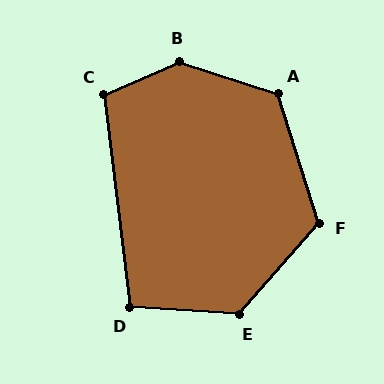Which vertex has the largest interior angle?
B, at approximately 138 degrees.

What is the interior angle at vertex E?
Approximately 128 degrees (obtuse).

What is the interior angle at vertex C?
Approximately 107 degrees (obtuse).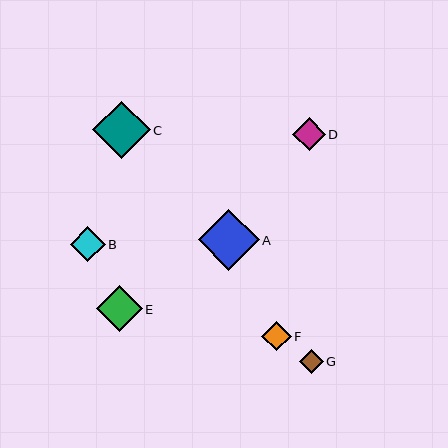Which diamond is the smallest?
Diamond G is the smallest with a size of approximately 24 pixels.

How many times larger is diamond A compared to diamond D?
Diamond A is approximately 1.9 times the size of diamond D.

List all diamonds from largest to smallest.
From largest to smallest: A, C, E, B, D, F, G.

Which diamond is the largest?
Diamond A is the largest with a size of approximately 61 pixels.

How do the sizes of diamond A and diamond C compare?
Diamond A and diamond C are approximately the same size.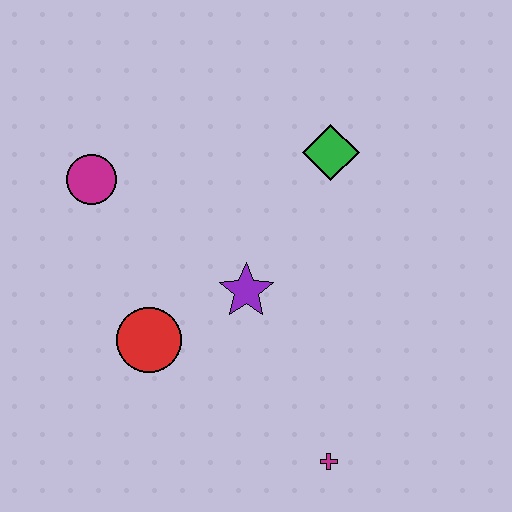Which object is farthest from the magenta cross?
The magenta circle is farthest from the magenta cross.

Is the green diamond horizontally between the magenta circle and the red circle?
No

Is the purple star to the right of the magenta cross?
No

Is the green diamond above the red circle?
Yes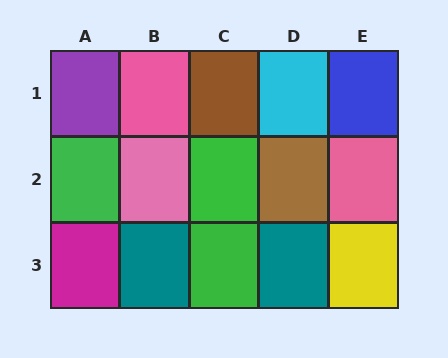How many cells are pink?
3 cells are pink.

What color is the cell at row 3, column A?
Magenta.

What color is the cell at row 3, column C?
Green.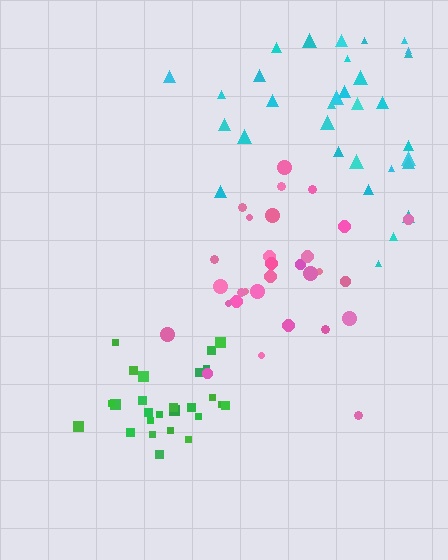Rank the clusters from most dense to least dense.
green, pink, cyan.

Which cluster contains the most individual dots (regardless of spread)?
Cyan (33).